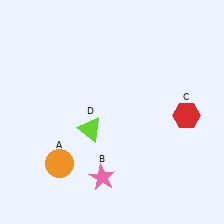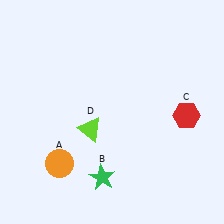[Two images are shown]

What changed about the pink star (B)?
In Image 1, B is pink. In Image 2, it changed to green.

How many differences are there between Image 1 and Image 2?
There is 1 difference between the two images.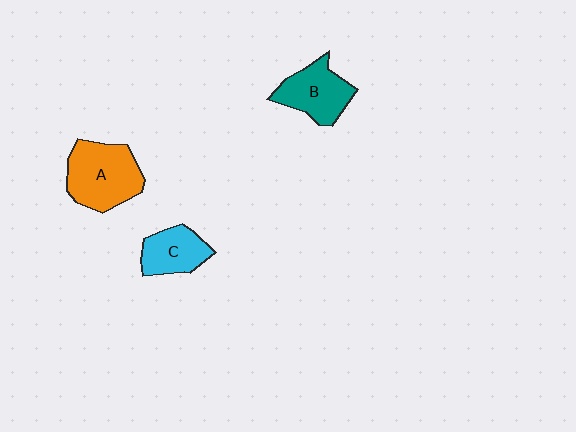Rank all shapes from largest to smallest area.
From largest to smallest: A (orange), B (teal), C (cyan).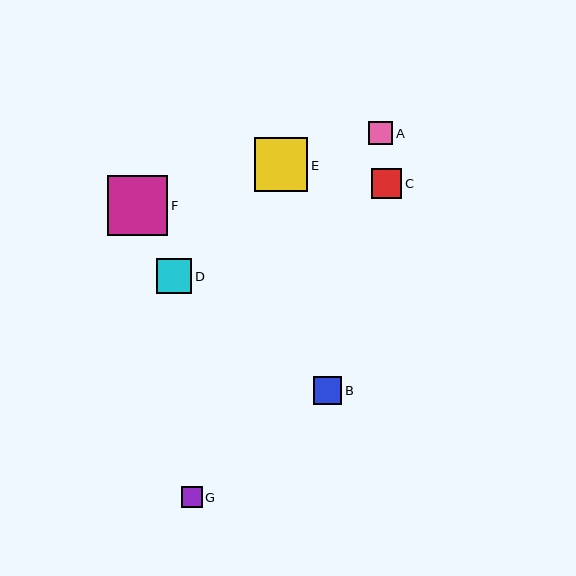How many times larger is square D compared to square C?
Square D is approximately 1.1 times the size of square C.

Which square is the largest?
Square F is the largest with a size of approximately 60 pixels.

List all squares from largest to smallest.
From largest to smallest: F, E, D, C, B, A, G.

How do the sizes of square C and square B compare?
Square C and square B are approximately the same size.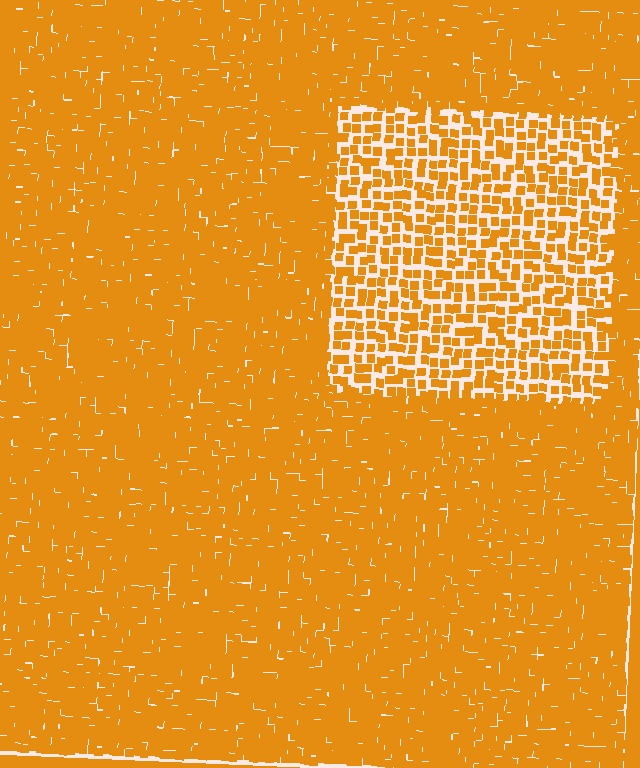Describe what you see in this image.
The image contains small orange elements arranged at two different densities. A rectangle-shaped region is visible where the elements are less densely packed than the surrounding area.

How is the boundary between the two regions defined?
The boundary is defined by a change in element density (approximately 2.2x ratio). All elements are the same color, size, and shape.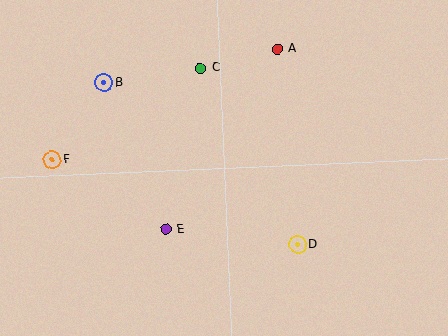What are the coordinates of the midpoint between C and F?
The midpoint between C and F is at (126, 114).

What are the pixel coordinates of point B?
Point B is at (104, 83).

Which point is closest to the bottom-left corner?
Point F is closest to the bottom-left corner.